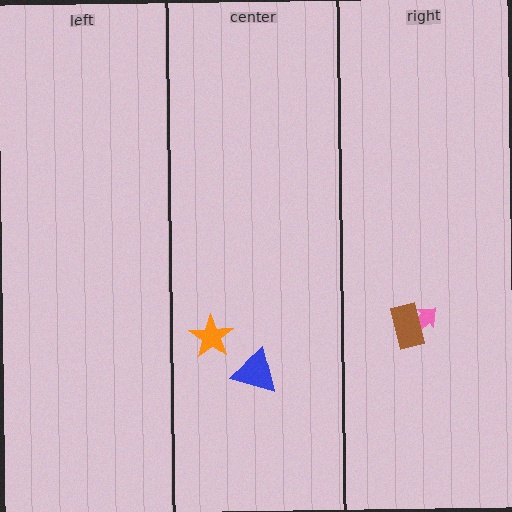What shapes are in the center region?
The blue triangle, the orange star.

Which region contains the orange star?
The center region.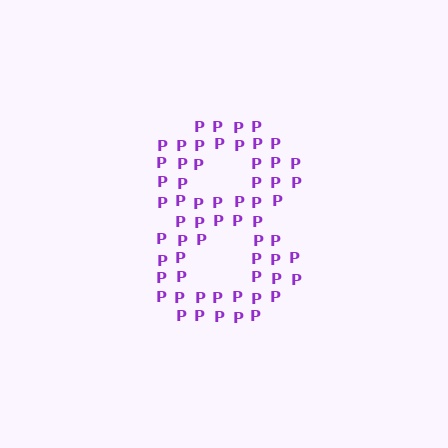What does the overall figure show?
The overall figure shows the digit 8.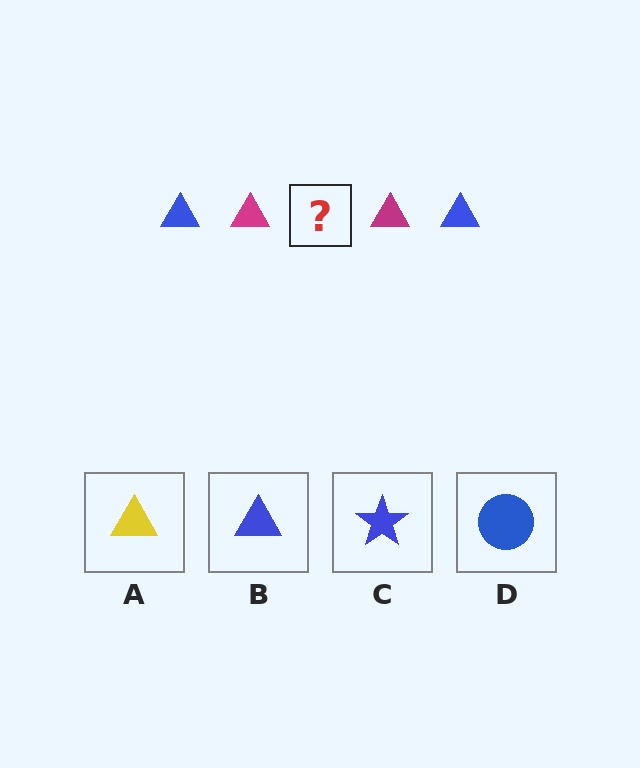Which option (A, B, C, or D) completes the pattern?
B.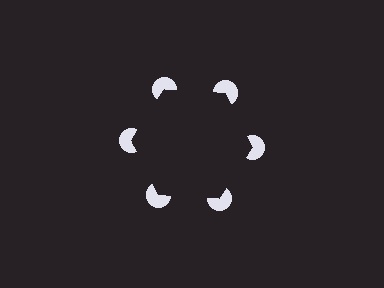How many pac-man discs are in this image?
There are 6 — one at each vertex of the illusory hexagon.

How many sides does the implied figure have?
6 sides.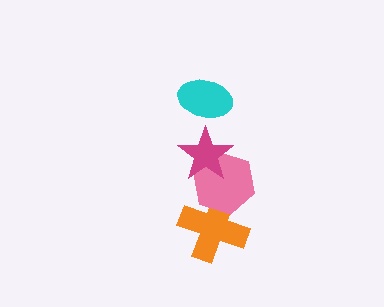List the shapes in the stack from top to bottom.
From top to bottom: the cyan ellipse, the magenta star, the pink hexagon, the orange cross.